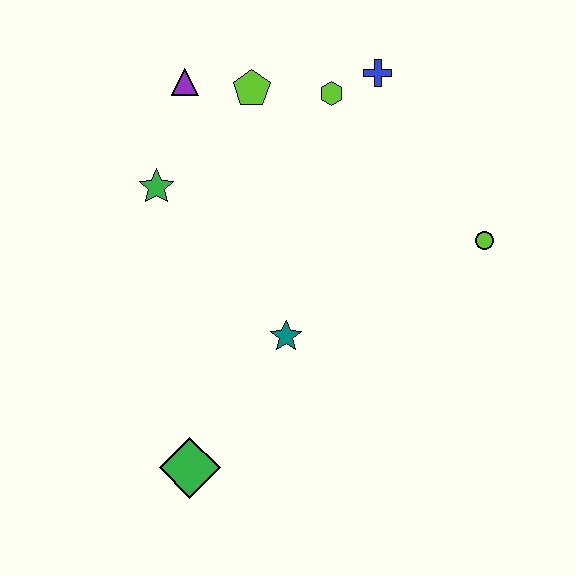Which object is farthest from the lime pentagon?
The green diamond is farthest from the lime pentagon.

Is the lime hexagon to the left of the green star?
No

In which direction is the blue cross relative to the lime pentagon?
The blue cross is to the right of the lime pentagon.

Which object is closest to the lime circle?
The blue cross is closest to the lime circle.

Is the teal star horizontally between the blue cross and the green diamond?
Yes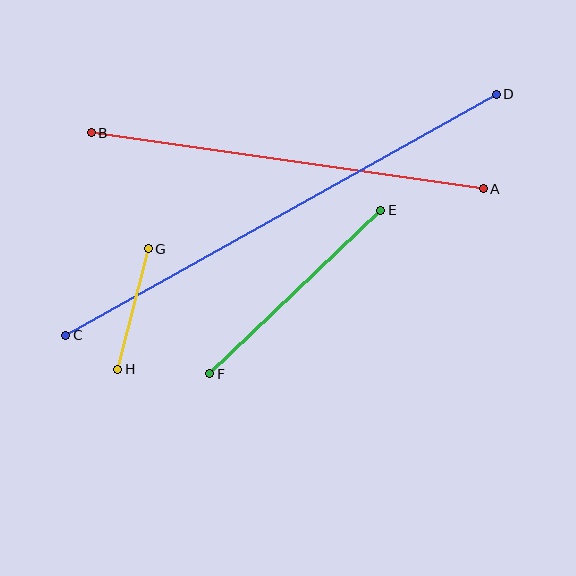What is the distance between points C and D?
The distance is approximately 494 pixels.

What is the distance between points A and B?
The distance is approximately 396 pixels.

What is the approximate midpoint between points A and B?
The midpoint is at approximately (287, 161) pixels.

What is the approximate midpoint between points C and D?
The midpoint is at approximately (281, 215) pixels.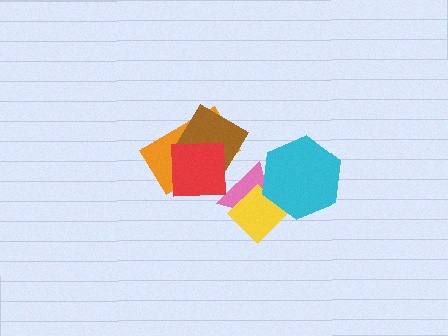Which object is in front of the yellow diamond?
The cyan hexagon is in front of the yellow diamond.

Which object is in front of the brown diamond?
The red square is in front of the brown diamond.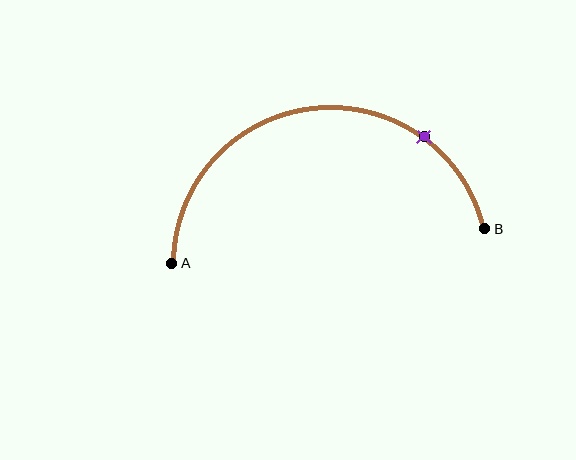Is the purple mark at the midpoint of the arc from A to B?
No. The purple mark lies on the arc but is closer to endpoint B. The arc midpoint would be at the point on the curve equidistant along the arc from both A and B.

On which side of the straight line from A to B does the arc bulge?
The arc bulges above the straight line connecting A and B.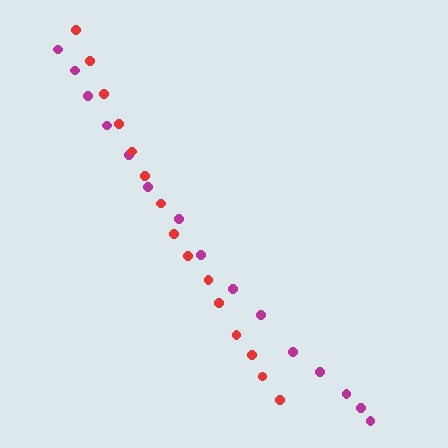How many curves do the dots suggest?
There are 2 distinct paths.